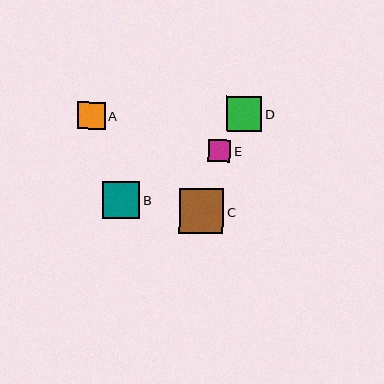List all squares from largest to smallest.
From largest to smallest: C, B, D, A, E.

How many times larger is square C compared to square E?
Square C is approximately 2.0 times the size of square E.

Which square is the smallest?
Square E is the smallest with a size of approximately 22 pixels.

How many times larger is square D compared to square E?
Square D is approximately 1.6 times the size of square E.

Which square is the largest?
Square C is the largest with a size of approximately 44 pixels.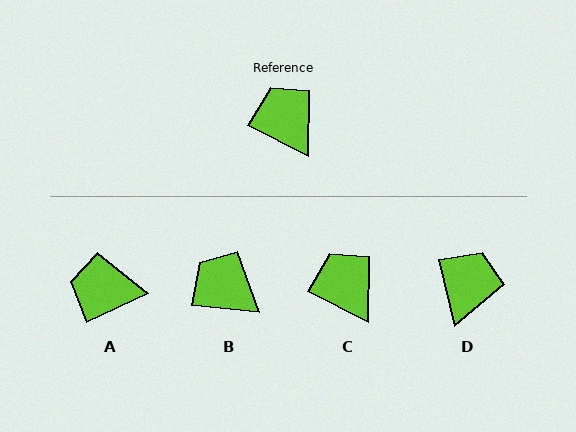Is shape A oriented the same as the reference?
No, it is off by about 52 degrees.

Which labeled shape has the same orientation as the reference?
C.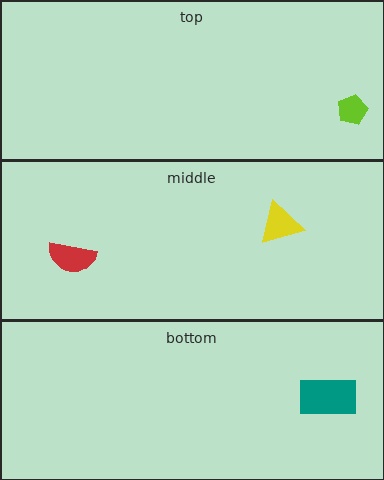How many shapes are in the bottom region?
1.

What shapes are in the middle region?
The red semicircle, the yellow triangle.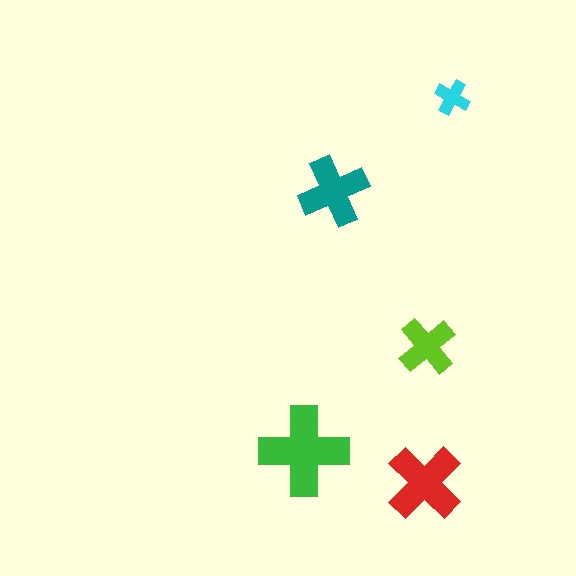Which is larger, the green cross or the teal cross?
The green one.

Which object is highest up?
The cyan cross is topmost.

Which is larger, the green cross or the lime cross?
The green one.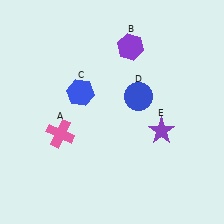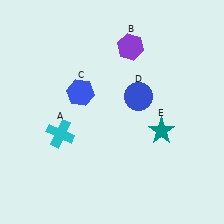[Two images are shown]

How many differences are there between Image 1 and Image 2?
There are 2 differences between the two images.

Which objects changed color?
A changed from pink to cyan. E changed from purple to teal.